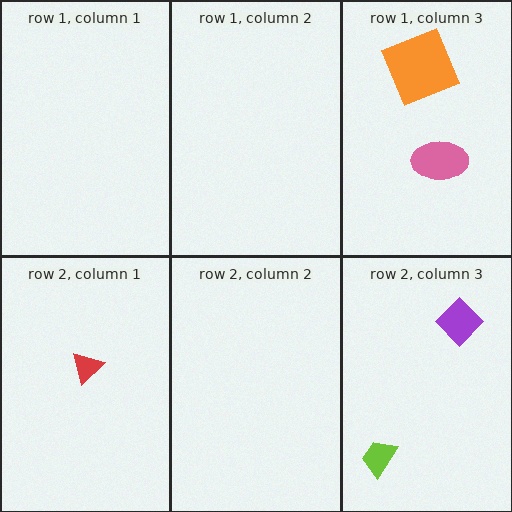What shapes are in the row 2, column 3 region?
The lime trapezoid, the purple diamond.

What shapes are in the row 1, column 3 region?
The pink ellipse, the orange square.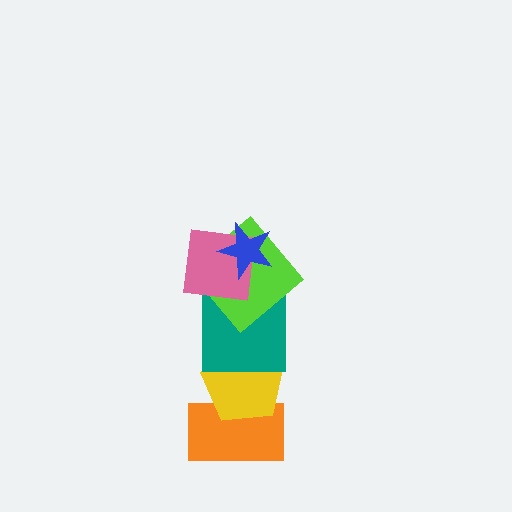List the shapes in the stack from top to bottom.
From top to bottom: the blue star, the pink square, the lime diamond, the teal square, the yellow pentagon, the orange rectangle.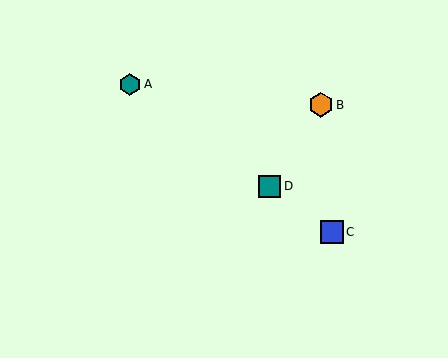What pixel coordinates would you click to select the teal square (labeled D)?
Click at (270, 186) to select the teal square D.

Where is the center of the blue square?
The center of the blue square is at (332, 232).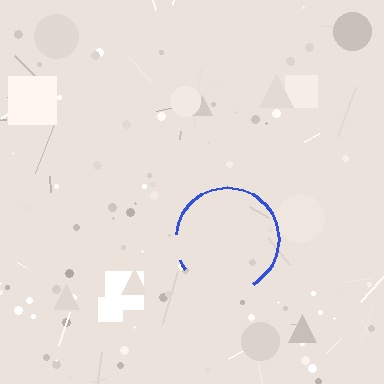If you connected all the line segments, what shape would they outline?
They would outline a circle.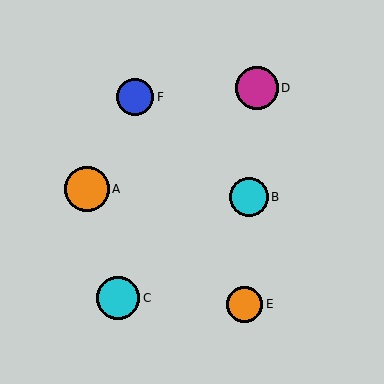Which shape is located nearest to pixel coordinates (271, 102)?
The magenta circle (labeled D) at (257, 88) is nearest to that location.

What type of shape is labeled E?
Shape E is an orange circle.